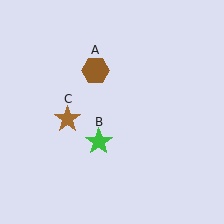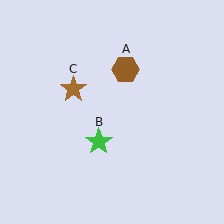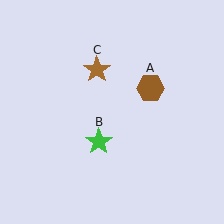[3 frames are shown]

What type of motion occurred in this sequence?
The brown hexagon (object A), brown star (object C) rotated clockwise around the center of the scene.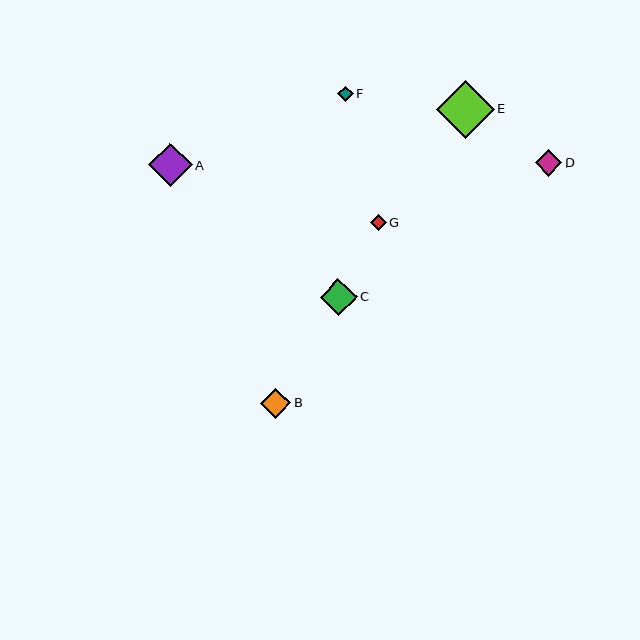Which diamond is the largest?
Diamond E is the largest with a size of approximately 58 pixels.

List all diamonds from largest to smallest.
From largest to smallest: E, A, C, B, D, G, F.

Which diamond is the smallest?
Diamond F is the smallest with a size of approximately 15 pixels.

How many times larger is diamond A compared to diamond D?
Diamond A is approximately 1.6 times the size of diamond D.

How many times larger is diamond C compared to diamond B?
Diamond C is approximately 1.2 times the size of diamond B.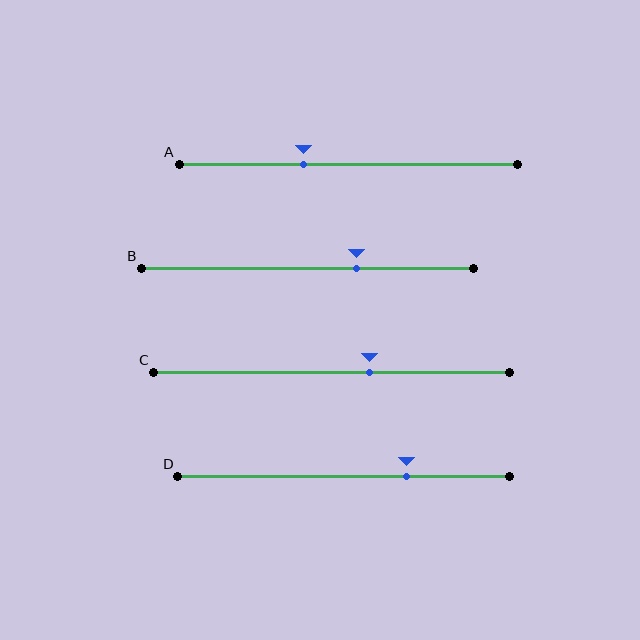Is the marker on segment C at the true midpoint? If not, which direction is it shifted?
No, the marker on segment C is shifted to the right by about 11% of the segment length.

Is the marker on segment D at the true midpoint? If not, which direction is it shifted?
No, the marker on segment D is shifted to the right by about 19% of the segment length.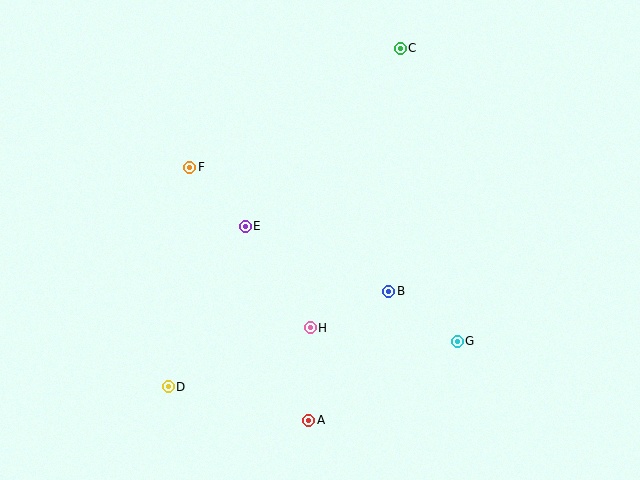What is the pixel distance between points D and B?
The distance between D and B is 240 pixels.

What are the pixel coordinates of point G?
Point G is at (457, 341).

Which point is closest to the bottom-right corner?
Point G is closest to the bottom-right corner.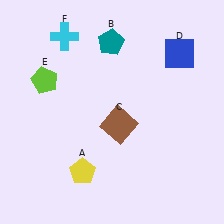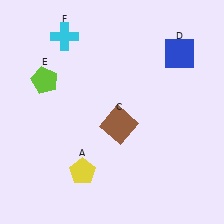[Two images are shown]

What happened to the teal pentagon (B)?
The teal pentagon (B) was removed in Image 2. It was in the top-left area of Image 1.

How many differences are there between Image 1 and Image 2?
There is 1 difference between the two images.